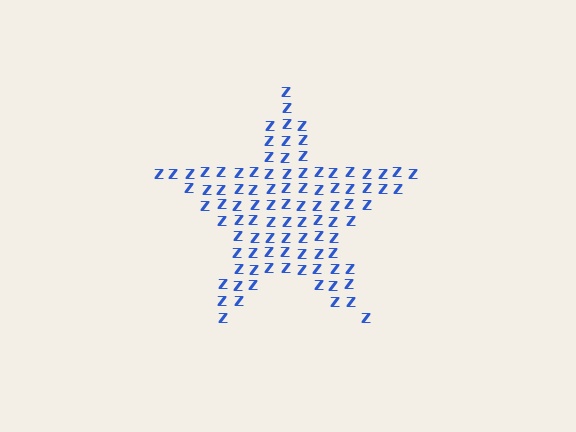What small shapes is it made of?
It is made of small letter Z's.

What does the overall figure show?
The overall figure shows a star.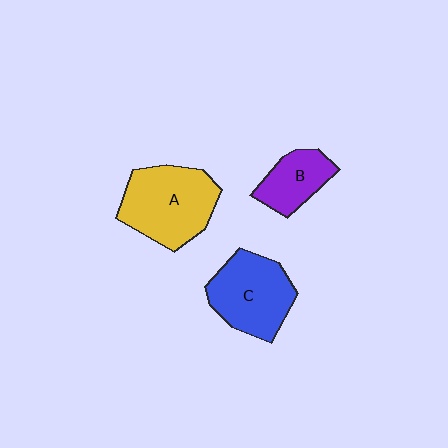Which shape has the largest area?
Shape A (yellow).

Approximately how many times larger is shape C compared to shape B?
Approximately 1.6 times.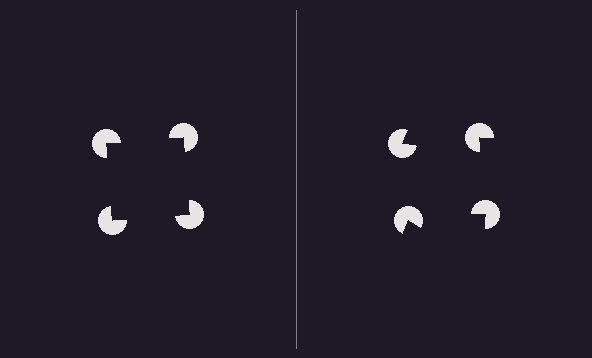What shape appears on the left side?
An illusory square.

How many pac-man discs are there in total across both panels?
8 — 4 on each side.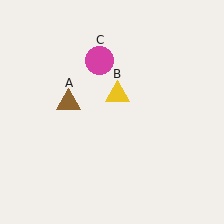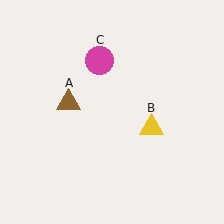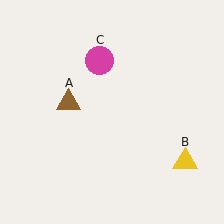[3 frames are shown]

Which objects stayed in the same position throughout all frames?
Brown triangle (object A) and magenta circle (object C) remained stationary.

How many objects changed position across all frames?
1 object changed position: yellow triangle (object B).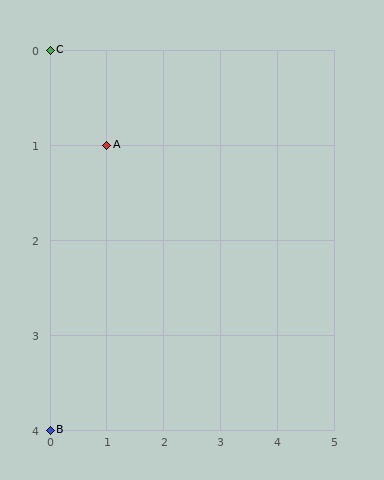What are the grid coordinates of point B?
Point B is at grid coordinates (0, 4).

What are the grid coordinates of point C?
Point C is at grid coordinates (0, 0).